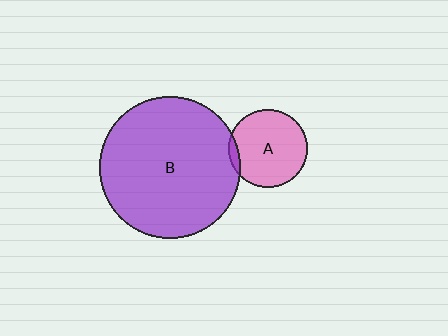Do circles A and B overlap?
Yes.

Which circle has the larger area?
Circle B (purple).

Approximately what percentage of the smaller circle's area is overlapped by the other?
Approximately 5%.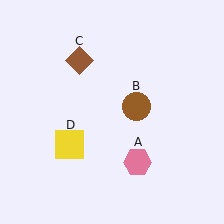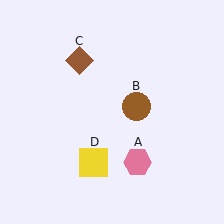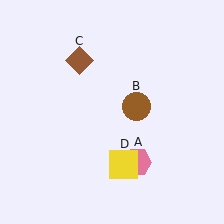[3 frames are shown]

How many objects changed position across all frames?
1 object changed position: yellow square (object D).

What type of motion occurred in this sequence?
The yellow square (object D) rotated counterclockwise around the center of the scene.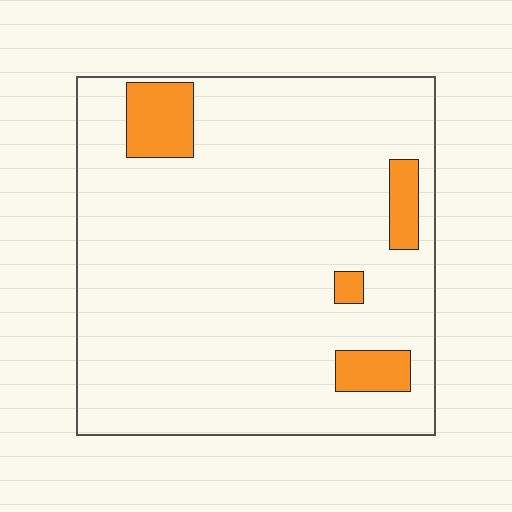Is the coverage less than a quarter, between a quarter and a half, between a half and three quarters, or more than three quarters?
Less than a quarter.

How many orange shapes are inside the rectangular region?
4.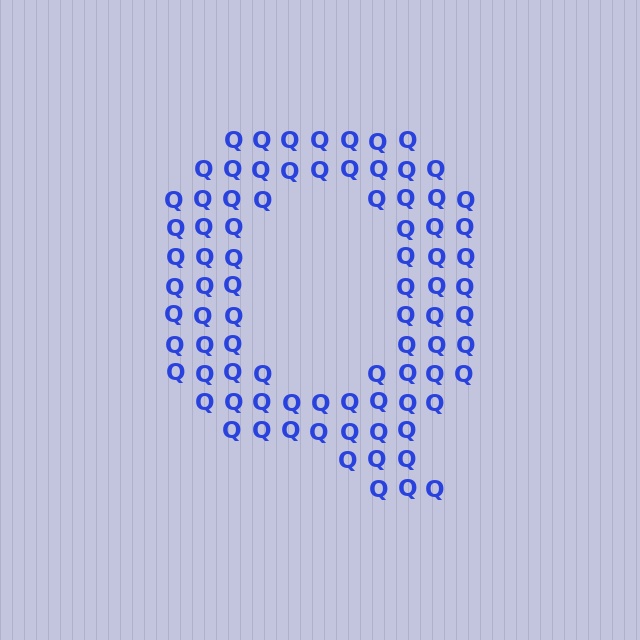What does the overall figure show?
The overall figure shows the letter Q.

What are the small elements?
The small elements are letter Q's.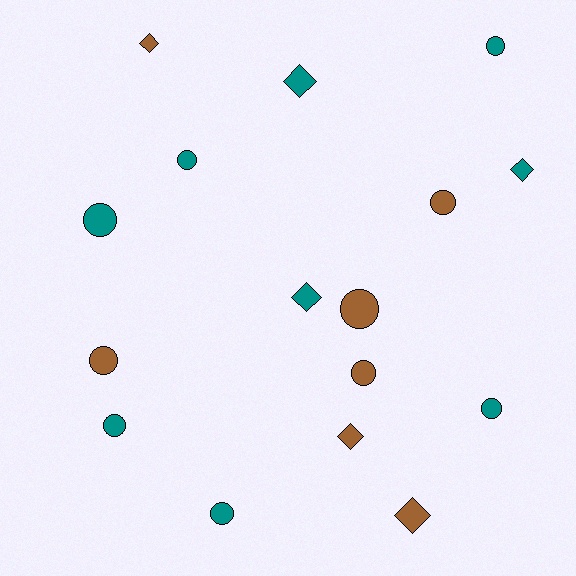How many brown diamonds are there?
There are 3 brown diamonds.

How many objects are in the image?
There are 16 objects.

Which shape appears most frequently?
Circle, with 10 objects.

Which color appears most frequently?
Teal, with 9 objects.